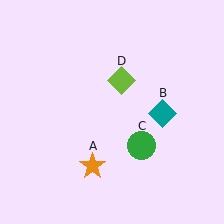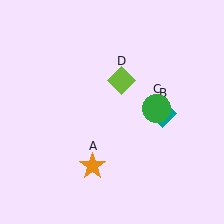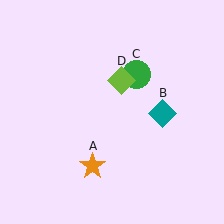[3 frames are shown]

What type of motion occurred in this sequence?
The green circle (object C) rotated counterclockwise around the center of the scene.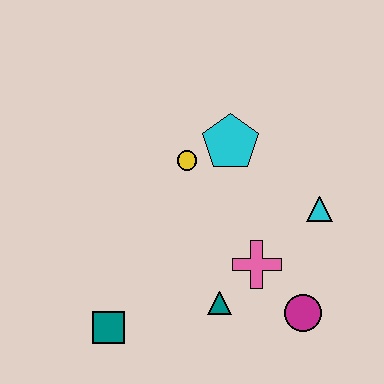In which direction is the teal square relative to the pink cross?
The teal square is to the left of the pink cross.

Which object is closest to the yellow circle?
The cyan pentagon is closest to the yellow circle.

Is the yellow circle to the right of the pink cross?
No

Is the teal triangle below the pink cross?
Yes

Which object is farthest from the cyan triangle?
The teal square is farthest from the cyan triangle.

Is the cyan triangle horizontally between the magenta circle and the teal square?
No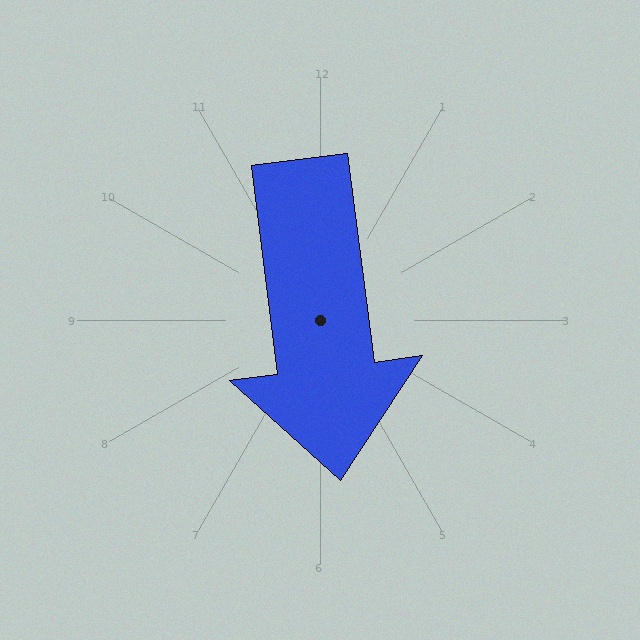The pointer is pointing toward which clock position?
Roughly 6 o'clock.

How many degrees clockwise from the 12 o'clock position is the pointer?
Approximately 173 degrees.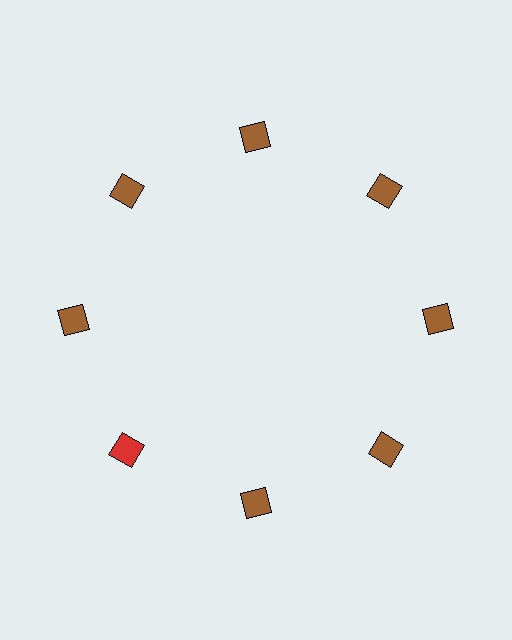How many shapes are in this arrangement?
There are 8 shapes arranged in a ring pattern.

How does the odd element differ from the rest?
It has a different color: red instead of brown.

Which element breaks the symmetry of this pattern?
The red diamond at roughly the 8 o'clock position breaks the symmetry. All other shapes are brown diamonds.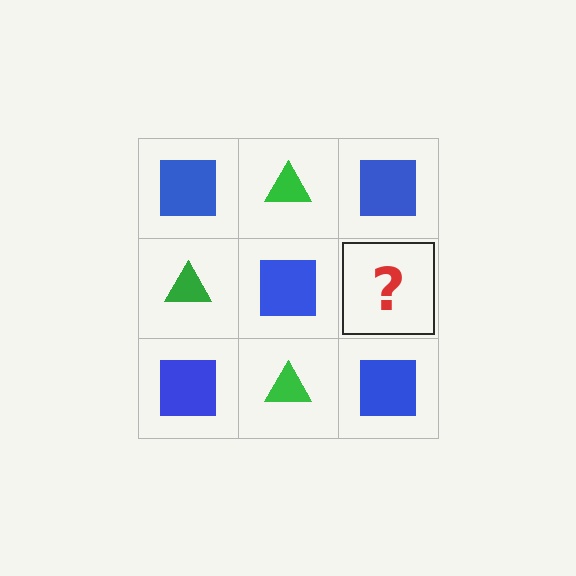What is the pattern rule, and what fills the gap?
The rule is that it alternates blue square and green triangle in a checkerboard pattern. The gap should be filled with a green triangle.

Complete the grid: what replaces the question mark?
The question mark should be replaced with a green triangle.